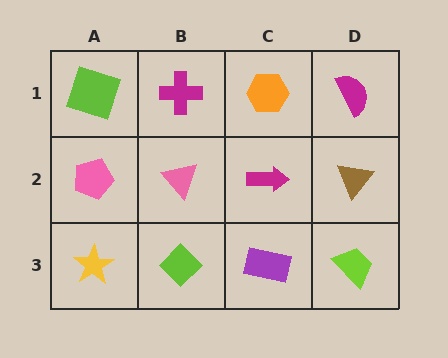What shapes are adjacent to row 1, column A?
A pink pentagon (row 2, column A), a magenta cross (row 1, column B).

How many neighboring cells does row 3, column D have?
2.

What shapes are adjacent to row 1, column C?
A magenta arrow (row 2, column C), a magenta cross (row 1, column B), a magenta semicircle (row 1, column D).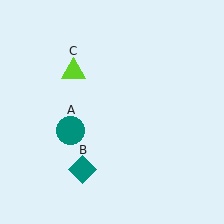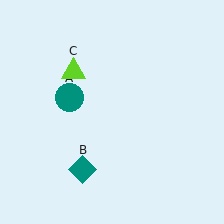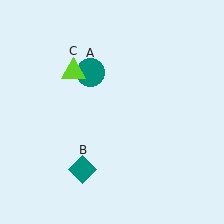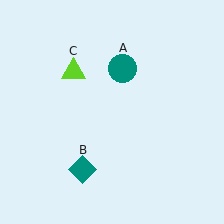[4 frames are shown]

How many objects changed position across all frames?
1 object changed position: teal circle (object A).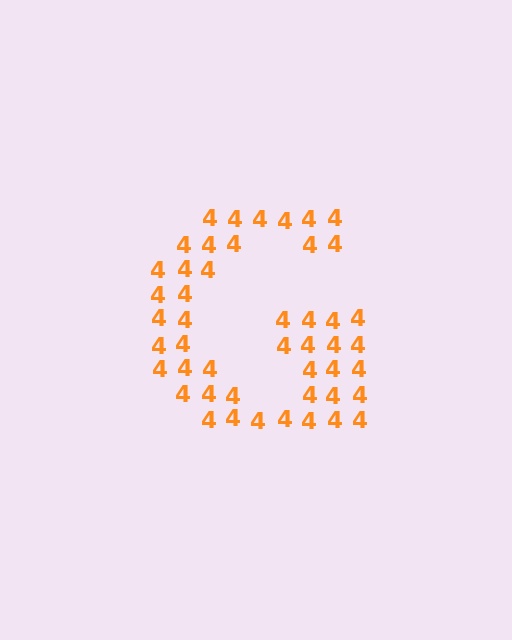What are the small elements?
The small elements are digit 4's.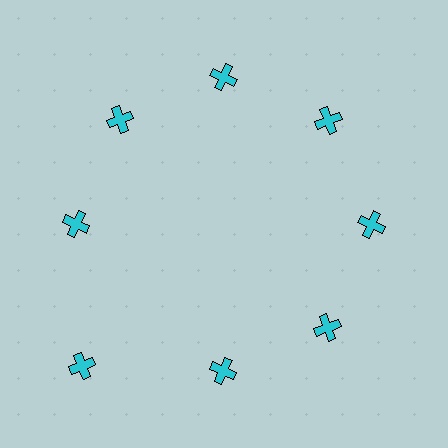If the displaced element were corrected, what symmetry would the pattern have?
It would have 8-fold rotational symmetry — the pattern would map onto itself every 45 degrees.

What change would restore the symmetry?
The symmetry would be restored by moving it inward, back onto the ring so that all 8 crosses sit at equal angles and equal distance from the center.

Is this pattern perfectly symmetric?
No. The 8 cyan crosses are arranged in a ring, but one element near the 8 o'clock position is pushed outward from the center, breaking the 8-fold rotational symmetry.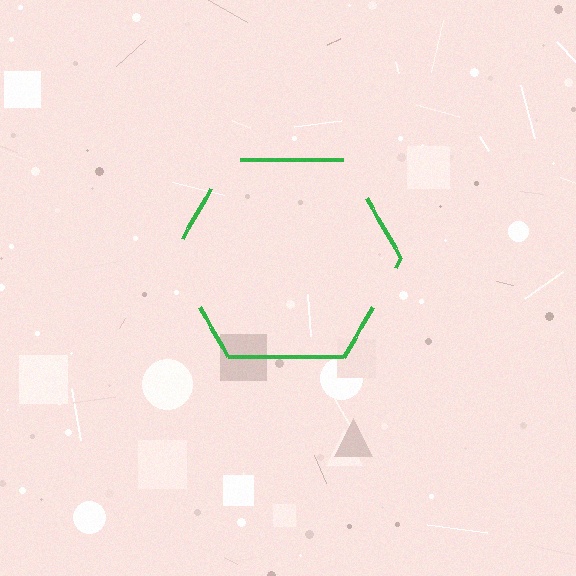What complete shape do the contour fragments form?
The contour fragments form a hexagon.